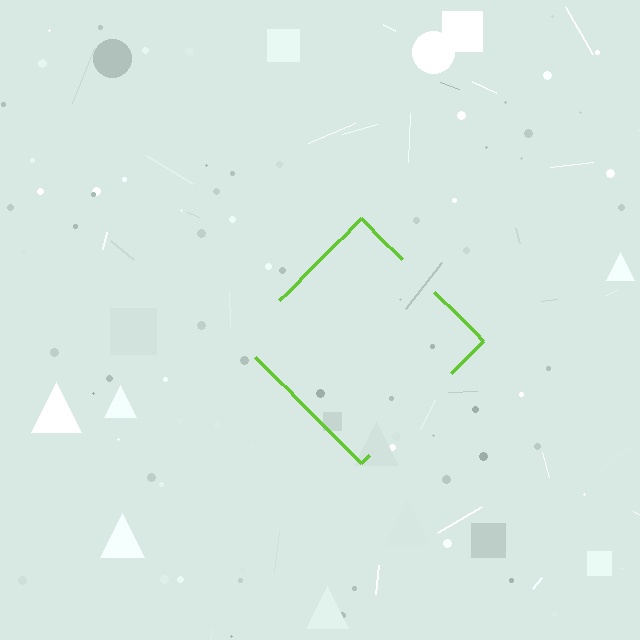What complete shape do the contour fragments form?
The contour fragments form a diamond.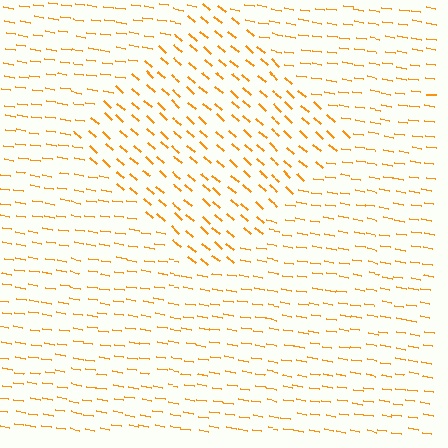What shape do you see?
I see a diamond.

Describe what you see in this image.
The image is filled with small orange line segments. A diamond region in the image has lines oriented differently from the surrounding lines, creating a visible texture boundary.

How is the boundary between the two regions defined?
The boundary is defined purely by a change in line orientation (approximately 32 degrees difference). All lines are the same color and thickness.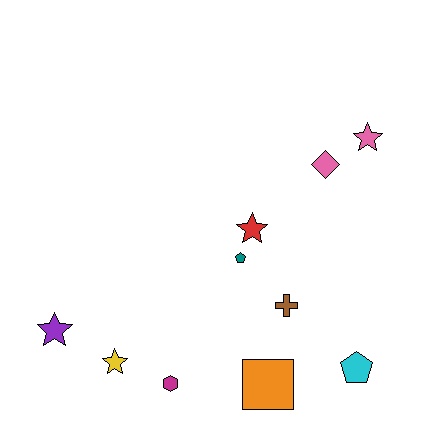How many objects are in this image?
There are 10 objects.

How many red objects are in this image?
There is 1 red object.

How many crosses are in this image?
There is 1 cross.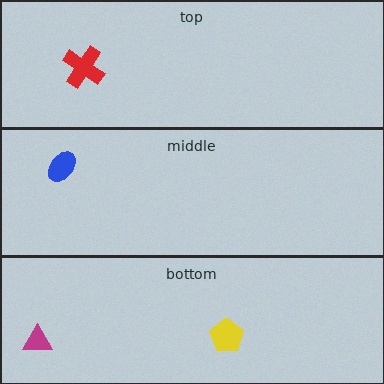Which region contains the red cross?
The top region.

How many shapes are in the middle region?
1.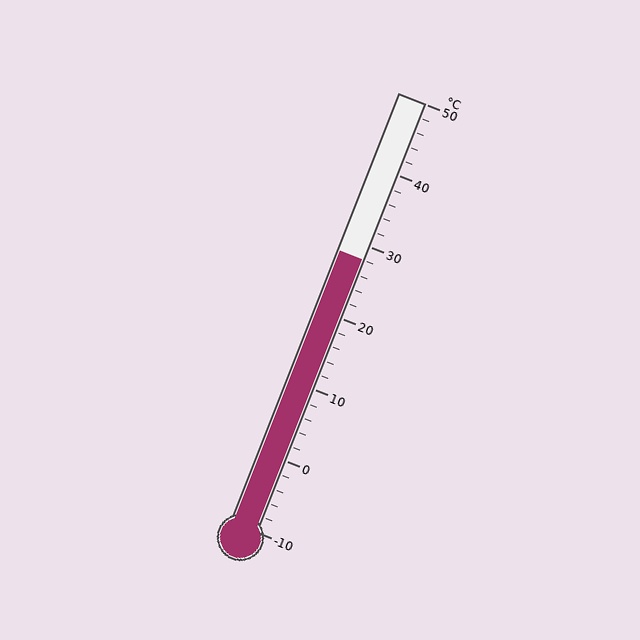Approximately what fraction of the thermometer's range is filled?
The thermometer is filled to approximately 65% of its range.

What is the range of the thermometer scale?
The thermometer scale ranges from -10°C to 50°C.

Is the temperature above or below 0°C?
The temperature is above 0°C.